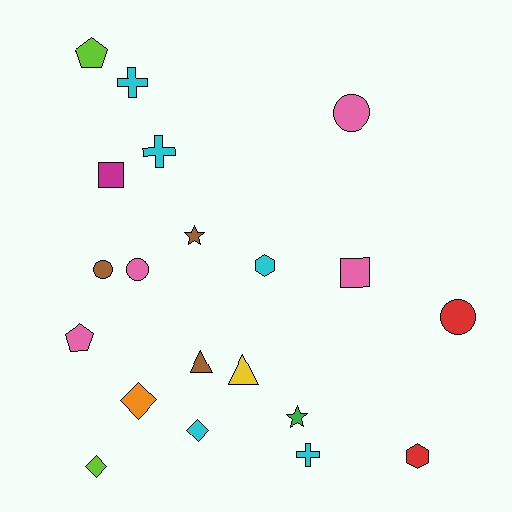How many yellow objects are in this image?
There is 1 yellow object.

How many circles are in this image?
There are 4 circles.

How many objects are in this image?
There are 20 objects.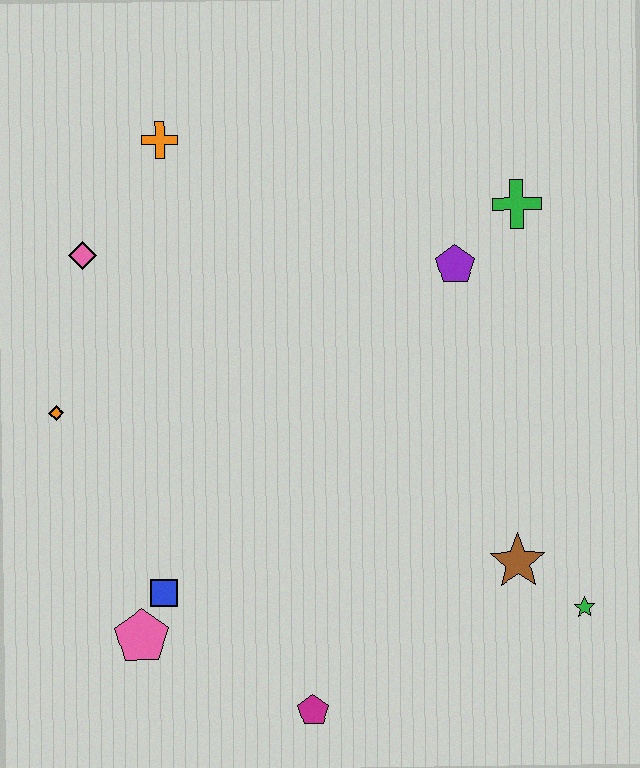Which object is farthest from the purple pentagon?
The pink pentagon is farthest from the purple pentagon.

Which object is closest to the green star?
The brown star is closest to the green star.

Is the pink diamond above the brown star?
Yes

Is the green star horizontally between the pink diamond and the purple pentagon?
No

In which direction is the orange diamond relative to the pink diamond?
The orange diamond is below the pink diamond.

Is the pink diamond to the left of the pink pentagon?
Yes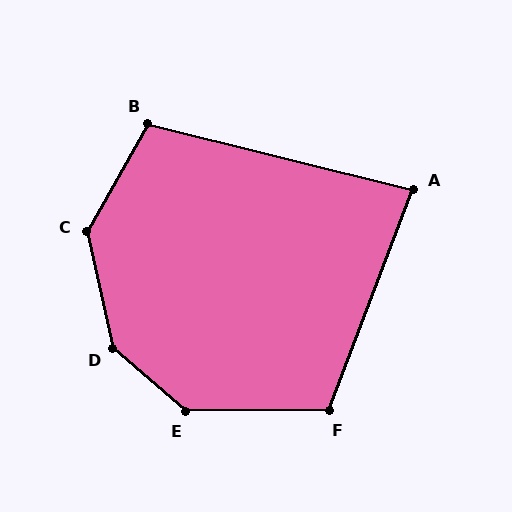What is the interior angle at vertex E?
Approximately 139 degrees (obtuse).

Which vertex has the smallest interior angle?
A, at approximately 83 degrees.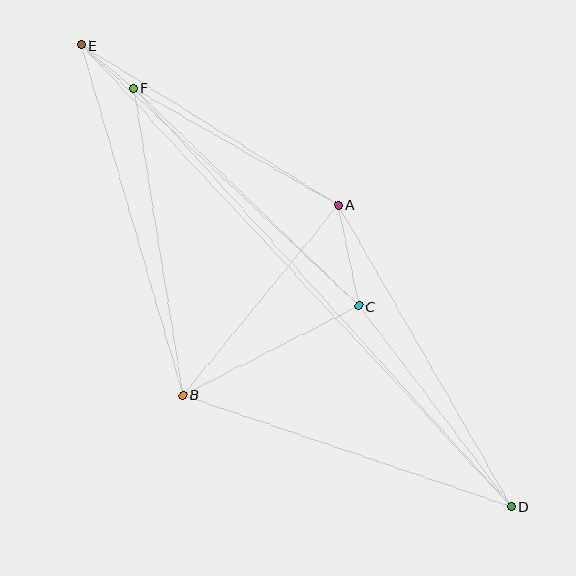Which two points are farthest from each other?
Points D and E are farthest from each other.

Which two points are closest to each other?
Points E and F are closest to each other.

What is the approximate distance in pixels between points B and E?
The distance between B and E is approximately 365 pixels.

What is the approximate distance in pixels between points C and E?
The distance between C and E is approximately 381 pixels.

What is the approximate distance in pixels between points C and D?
The distance between C and D is approximately 252 pixels.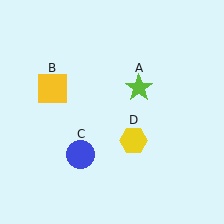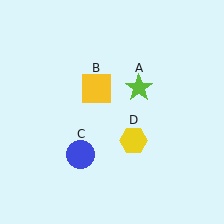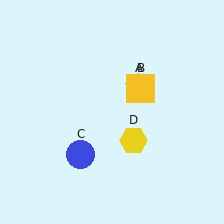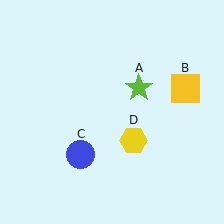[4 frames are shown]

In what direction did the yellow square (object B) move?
The yellow square (object B) moved right.